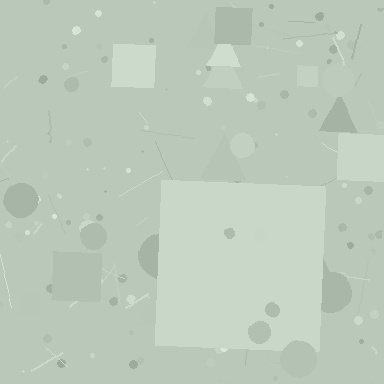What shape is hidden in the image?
A square is hidden in the image.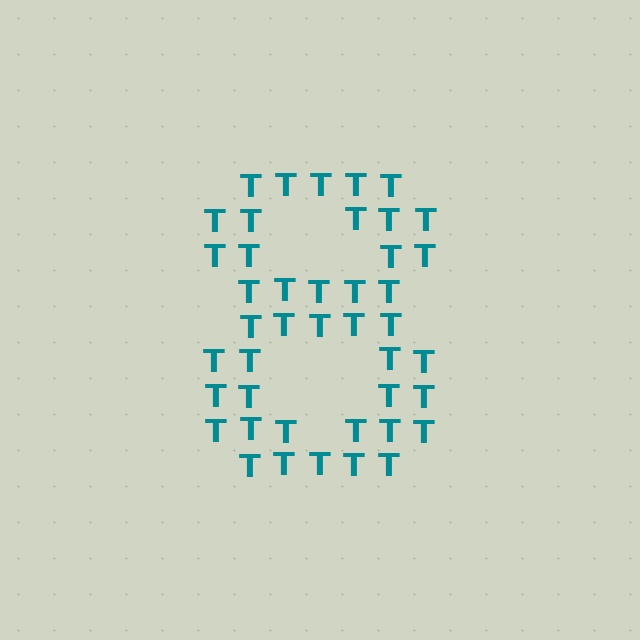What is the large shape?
The large shape is the digit 8.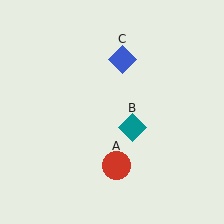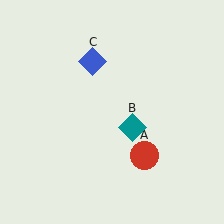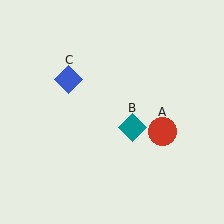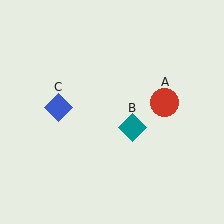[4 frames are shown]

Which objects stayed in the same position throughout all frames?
Teal diamond (object B) remained stationary.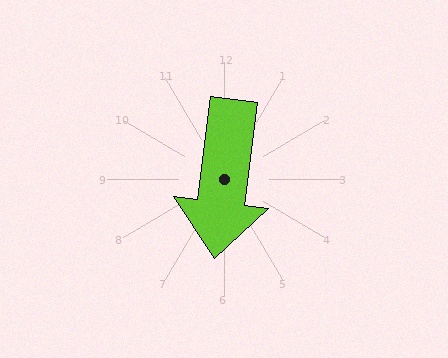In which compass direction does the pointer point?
South.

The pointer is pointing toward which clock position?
Roughly 6 o'clock.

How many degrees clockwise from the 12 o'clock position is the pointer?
Approximately 187 degrees.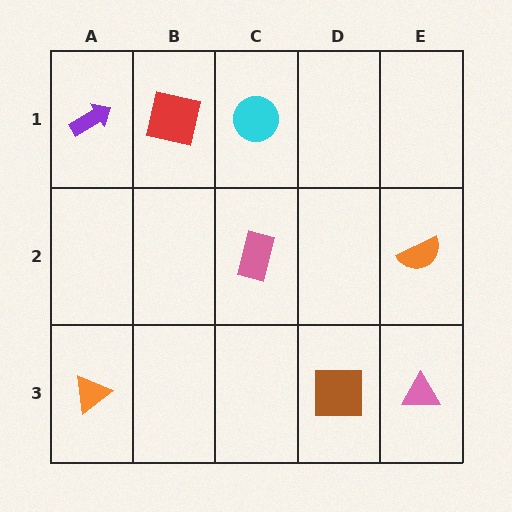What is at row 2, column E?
An orange semicircle.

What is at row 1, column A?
A purple arrow.